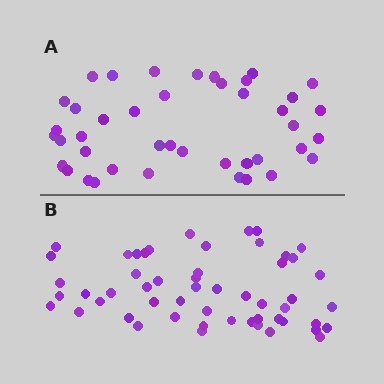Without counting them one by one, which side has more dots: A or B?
Region B (the bottom region) has more dots.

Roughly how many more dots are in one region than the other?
Region B has roughly 12 or so more dots than region A.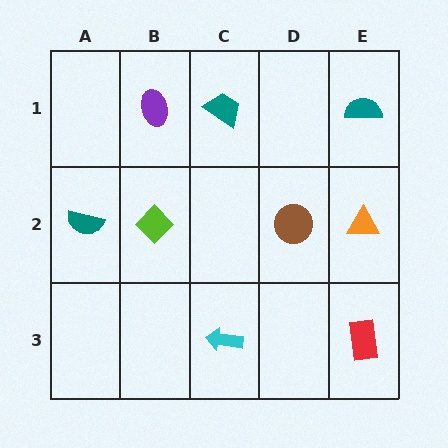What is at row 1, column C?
A teal trapezoid.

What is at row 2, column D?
A brown circle.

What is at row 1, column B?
A purple ellipse.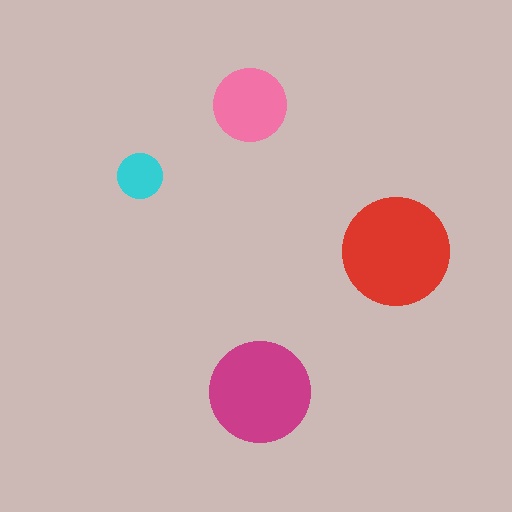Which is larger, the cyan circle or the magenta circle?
The magenta one.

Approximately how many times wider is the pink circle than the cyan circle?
About 1.5 times wider.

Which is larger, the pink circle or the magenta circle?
The magenta one.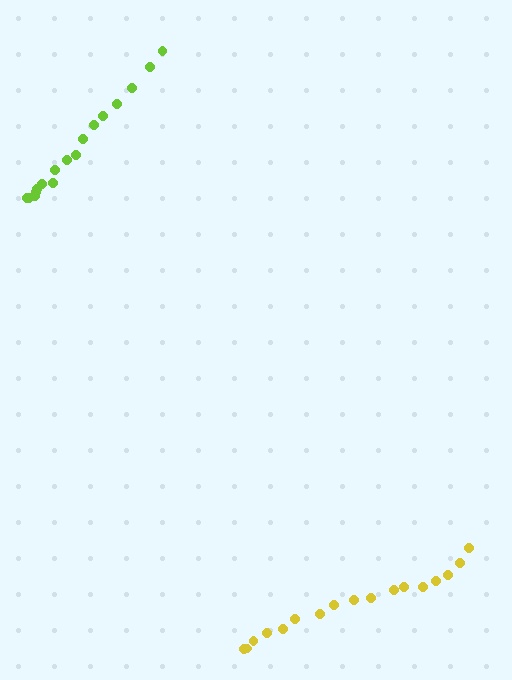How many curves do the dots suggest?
There are 2 distinct paths.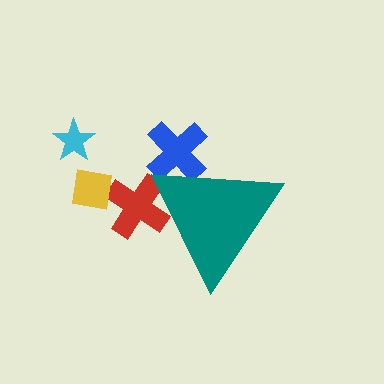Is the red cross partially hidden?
Yes, the red cross is partially hidden behind the teal triangle.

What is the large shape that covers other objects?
A teal triangle.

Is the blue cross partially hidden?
Yes, the blue cross is partially hidden behind the teal triangle.